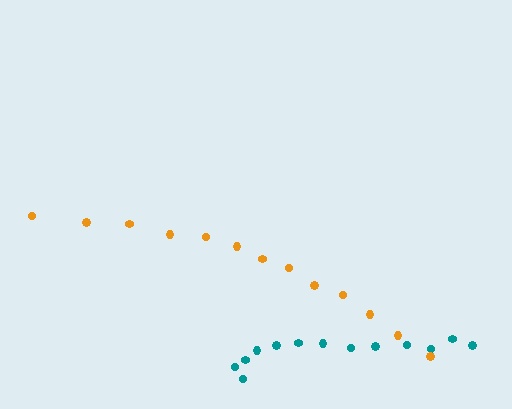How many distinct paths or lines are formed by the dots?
There are 2 distinct paths.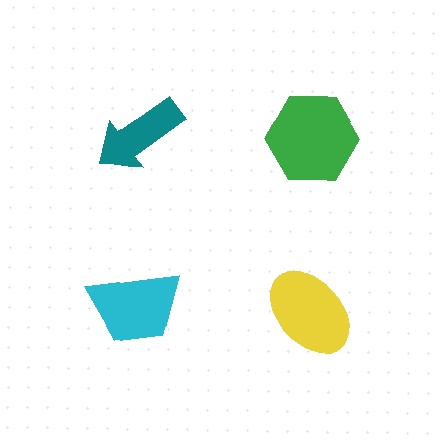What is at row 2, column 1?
A cyan trapezoid.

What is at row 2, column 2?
A yellow ellipse.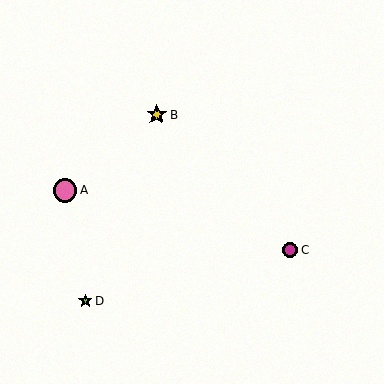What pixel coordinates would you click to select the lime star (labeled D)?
Click at (86, 301) to select the lime star D.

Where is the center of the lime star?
The center of the lime star is at (86, 301).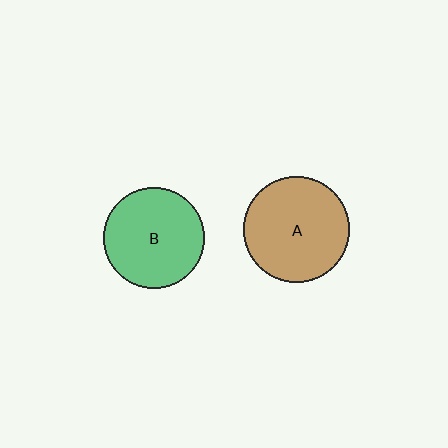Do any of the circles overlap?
No, none of the circles overlap.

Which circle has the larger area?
Circle A (brown).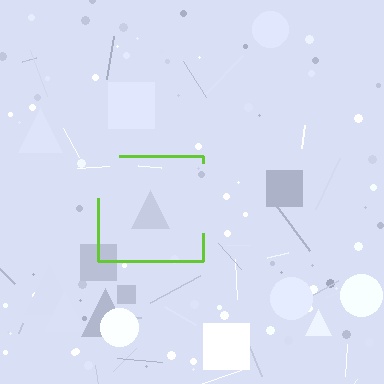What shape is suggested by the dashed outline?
The dashed outline suggests a square.